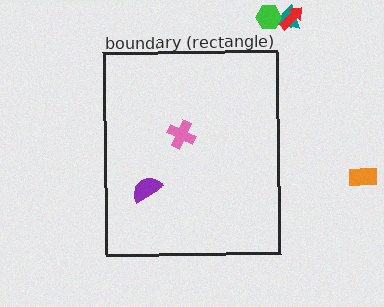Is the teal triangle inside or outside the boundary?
Outside.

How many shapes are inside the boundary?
2 inside, 4 outside.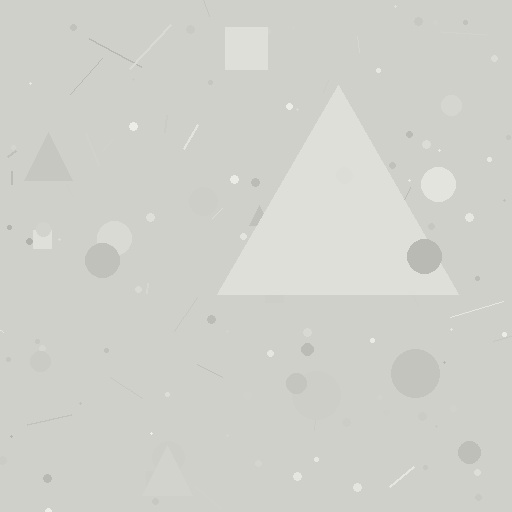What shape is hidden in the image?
A triangle is hidden in the image.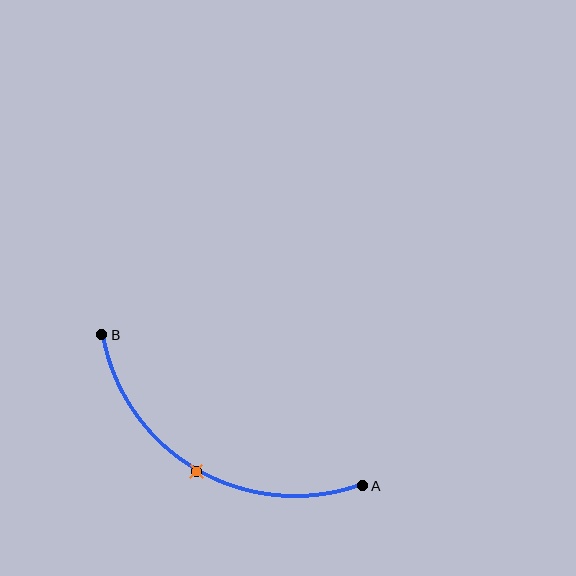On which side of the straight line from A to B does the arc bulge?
The arc bulges below the straight line connecting A and B.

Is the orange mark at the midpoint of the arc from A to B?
Yes. The orange mark lies on the arc at equal arc-length from both A and B — it is the arc midpoint.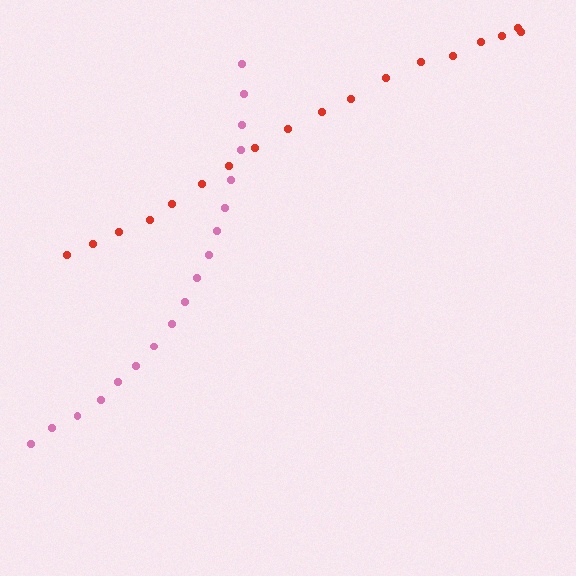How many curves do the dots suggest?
There are 2 distinct paths.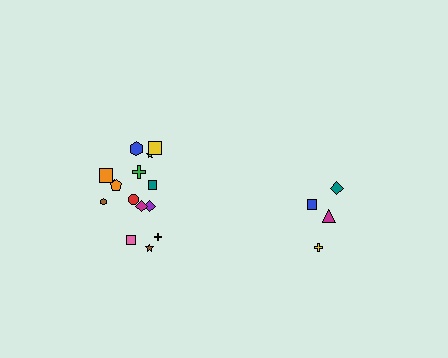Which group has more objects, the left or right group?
The left group.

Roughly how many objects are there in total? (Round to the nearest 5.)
Roughly 20 objects in total.